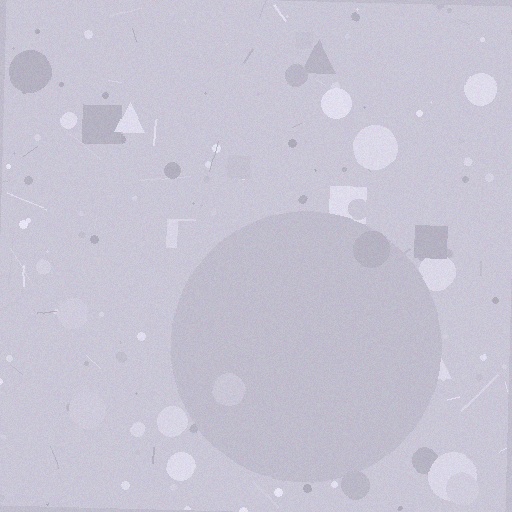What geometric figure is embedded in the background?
A circle is embedded in the background.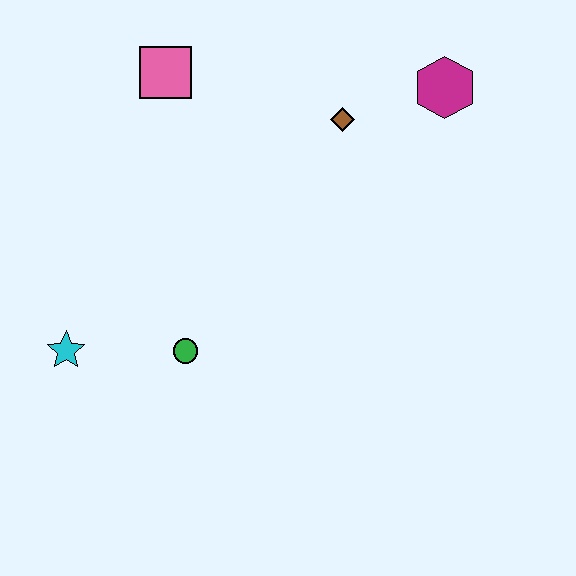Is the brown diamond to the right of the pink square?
Yes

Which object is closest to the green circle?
The cyan star is closest to the green circle.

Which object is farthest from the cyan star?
The magenta hexagon is farthest from the cyan star.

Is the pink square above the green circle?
Yes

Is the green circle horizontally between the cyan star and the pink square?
No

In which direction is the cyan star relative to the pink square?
The cyan star is below the pink square.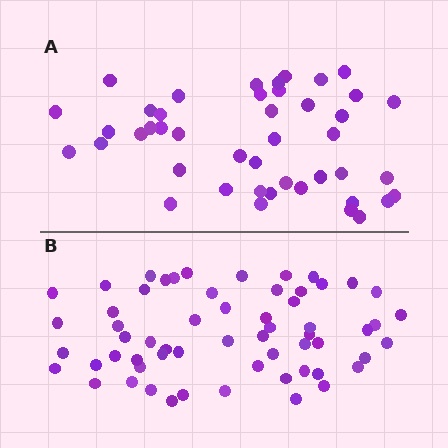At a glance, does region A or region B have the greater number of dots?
Region B (the bottom region) has more dots.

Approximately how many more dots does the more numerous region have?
Region B has approximately 15 more dots than region A.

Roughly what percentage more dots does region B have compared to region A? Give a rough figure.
About 35% more.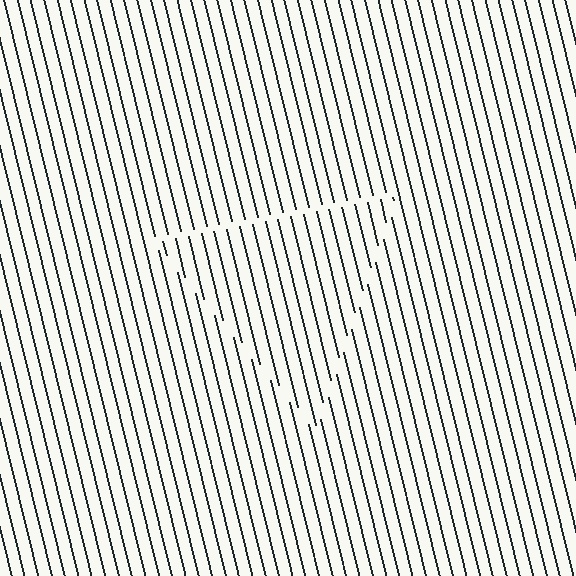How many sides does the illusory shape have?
3 sides — the line-ends trace a triangle.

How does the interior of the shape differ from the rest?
The interior of the shape contains the same grating, shifted by half a period — the contour is defined by the phase discontinuity where line-ends from the inner and outer gratings abut.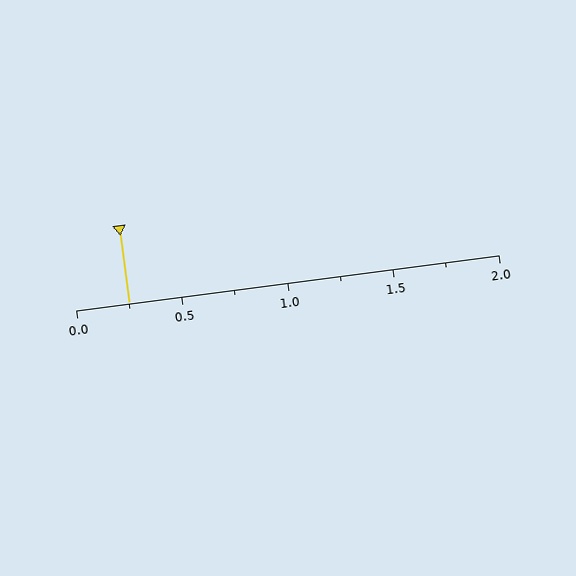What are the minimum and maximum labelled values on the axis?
The axis runs from 0.0 to 2.0.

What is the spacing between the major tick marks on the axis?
The major ticks are spaced 0.5 apart.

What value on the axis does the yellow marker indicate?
The marker indicates approximately 0.25.